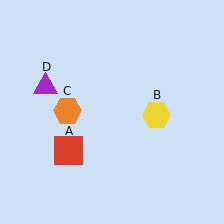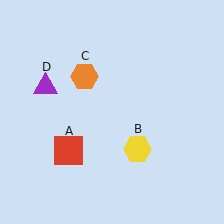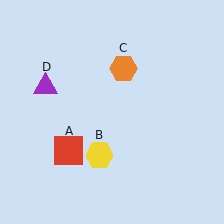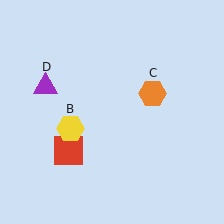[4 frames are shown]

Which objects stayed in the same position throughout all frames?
Red square (object A) and purple triangle (object D) remained stationary.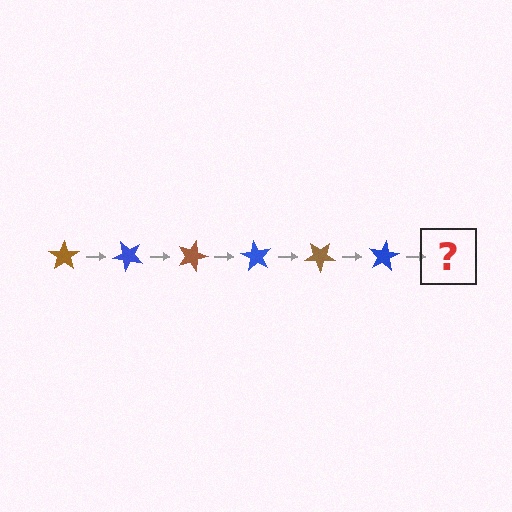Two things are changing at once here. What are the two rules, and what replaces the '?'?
The two rules are that it rotates 45 degrees each step and the color cycles through brown and blue. The '?' should be a brown star, rotated 270 degrees from the start.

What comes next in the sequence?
The next element should be a brown star, rotated 270 degrees from the start.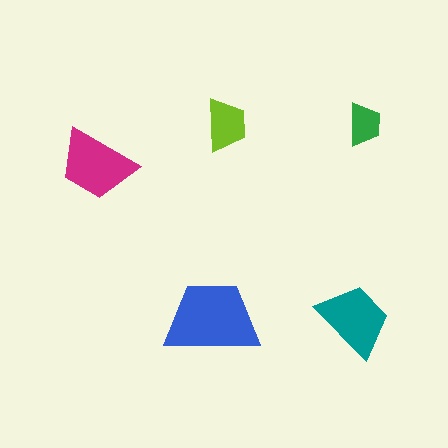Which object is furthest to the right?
The green trapezoid is rightmost.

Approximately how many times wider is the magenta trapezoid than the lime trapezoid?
About 1.5 times wider.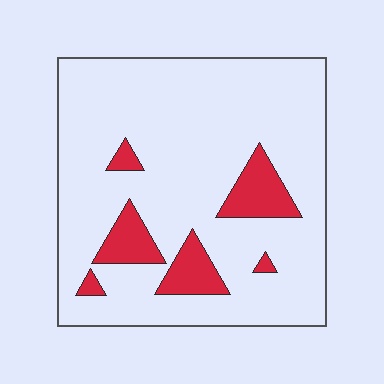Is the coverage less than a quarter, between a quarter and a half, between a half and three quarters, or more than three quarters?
Less than a quarter.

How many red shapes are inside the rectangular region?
6.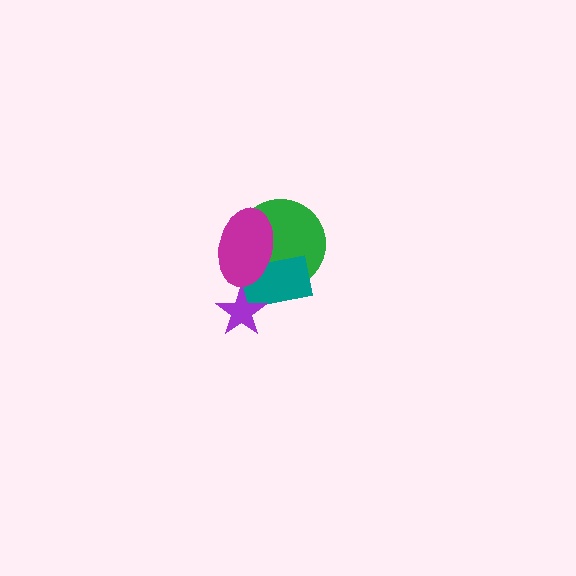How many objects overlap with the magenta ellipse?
2 objects overlap with the magenta ellipse.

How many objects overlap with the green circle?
2 objects overlap with the green circle.